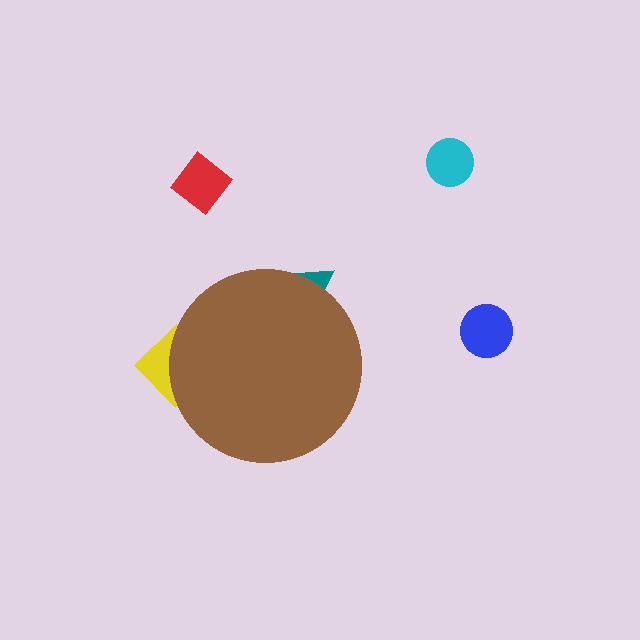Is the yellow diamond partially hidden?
Yes, the yellow diamond is partially hidden behind the brown circle.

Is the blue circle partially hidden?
No, the blue circle is fully visible.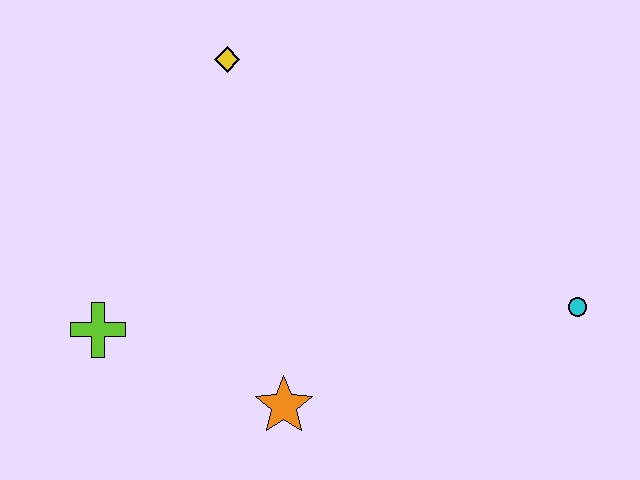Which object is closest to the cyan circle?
The orange star is closest to the cyan circle.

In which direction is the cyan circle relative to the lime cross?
The cyan circle is to the right of the lime cross.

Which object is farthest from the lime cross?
The cyan circle is farthest from the lime cross.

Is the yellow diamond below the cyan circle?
No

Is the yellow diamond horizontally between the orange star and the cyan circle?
No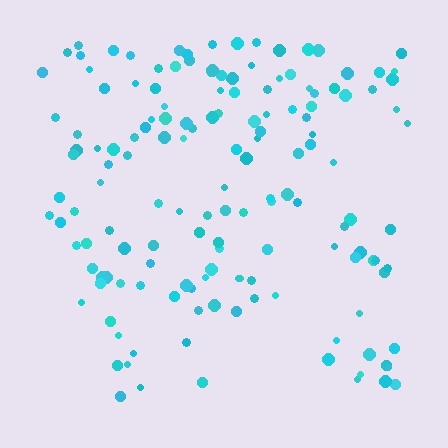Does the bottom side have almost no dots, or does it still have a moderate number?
Still a moderate number, just noticeably fewer than the top.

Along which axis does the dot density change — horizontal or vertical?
Vertical.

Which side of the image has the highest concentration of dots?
The top.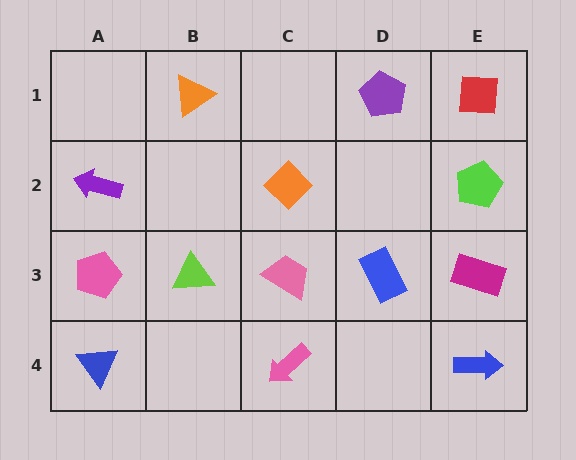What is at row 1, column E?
A red square.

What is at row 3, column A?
A pink pentagon.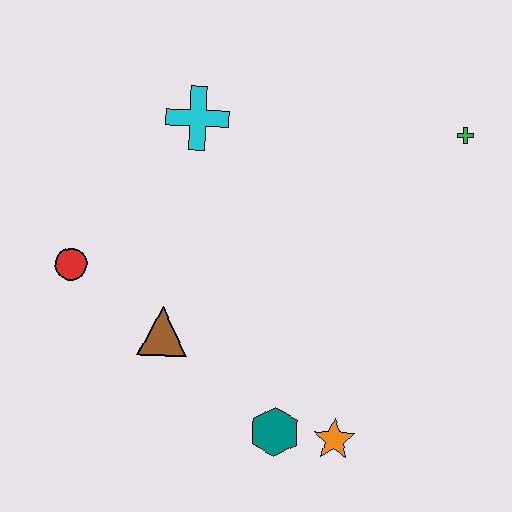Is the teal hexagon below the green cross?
Yes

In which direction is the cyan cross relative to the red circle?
The cyan cross is above the red circle.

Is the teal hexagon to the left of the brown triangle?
No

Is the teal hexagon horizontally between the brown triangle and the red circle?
No